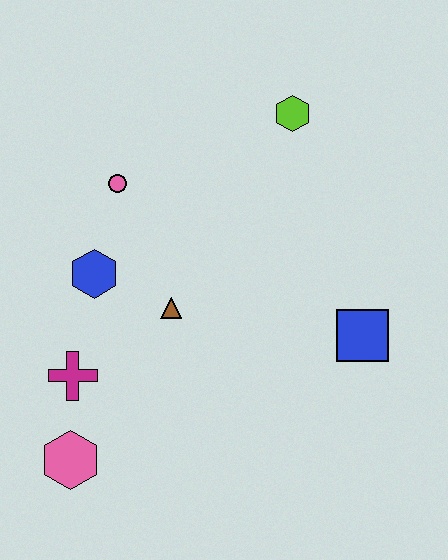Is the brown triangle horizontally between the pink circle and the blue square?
Yes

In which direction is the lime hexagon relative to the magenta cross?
The lime hexagon is above the magenta cross.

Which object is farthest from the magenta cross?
The lime hexagon is farthest from the magenta cross.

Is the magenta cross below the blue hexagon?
Yes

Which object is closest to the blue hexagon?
The brown triangle is closest to the blue hexagon.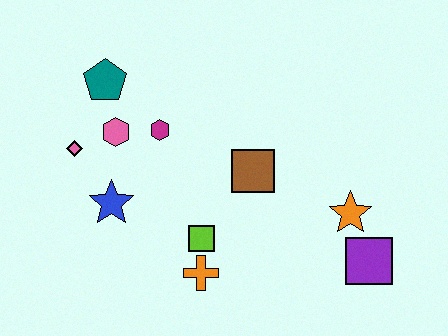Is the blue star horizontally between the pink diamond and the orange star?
Yes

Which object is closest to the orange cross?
The lime square is closest to the orange cross.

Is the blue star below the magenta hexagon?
Yes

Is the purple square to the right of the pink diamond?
Yes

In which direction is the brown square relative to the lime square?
The brown square is above the lime square.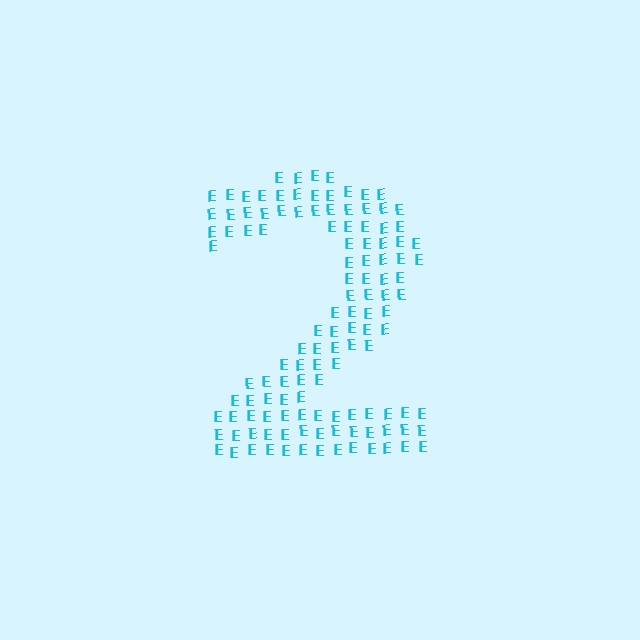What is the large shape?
The large shape is the digit 2.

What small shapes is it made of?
It is made of small letter E's.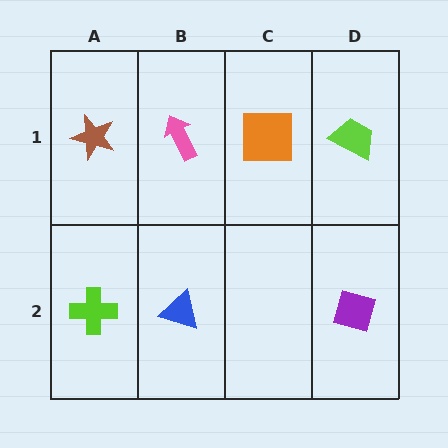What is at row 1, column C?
An orange square.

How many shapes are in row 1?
4 shapes.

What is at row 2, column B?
A blue triangle.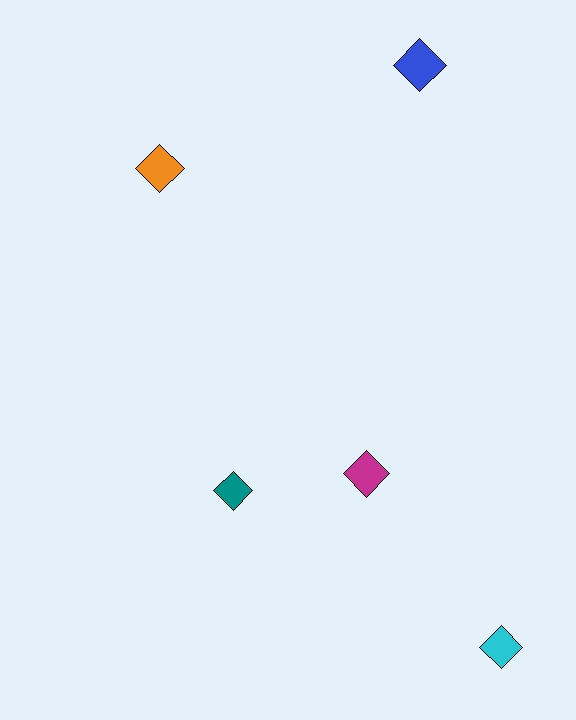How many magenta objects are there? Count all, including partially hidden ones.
There is 1 magenta object.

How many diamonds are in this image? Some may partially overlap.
There are 5 diamonds.